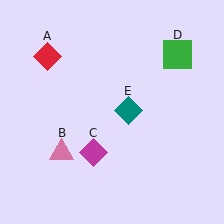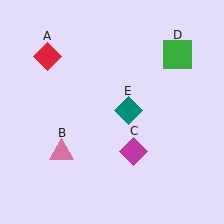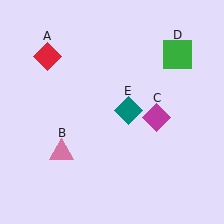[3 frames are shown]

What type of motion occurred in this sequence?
The magenta diamond (object C) rotated counterclockwise around the center of the scene.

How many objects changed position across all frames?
1 object changed position: magenta diamond (object C).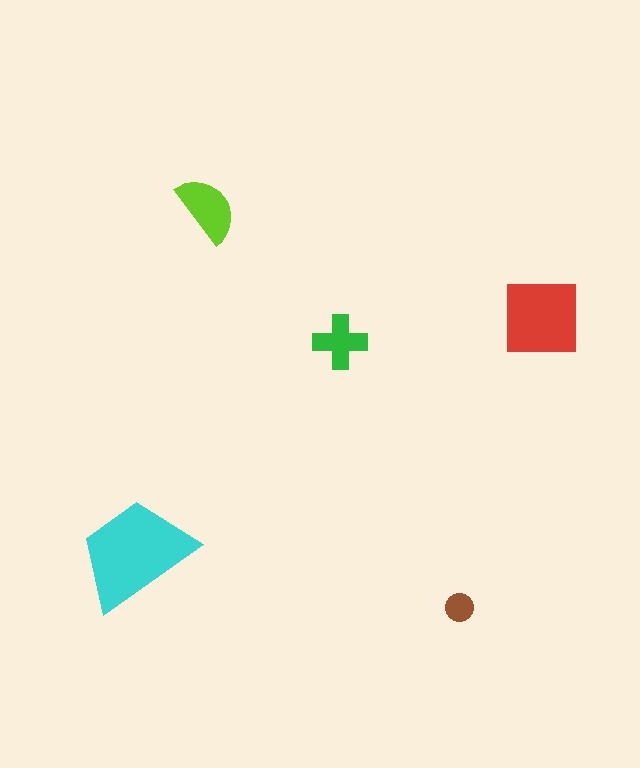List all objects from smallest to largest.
The brown circle, the green cross, the lime semicircle, the red square, the cyan trapezoid.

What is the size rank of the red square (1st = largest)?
2nd.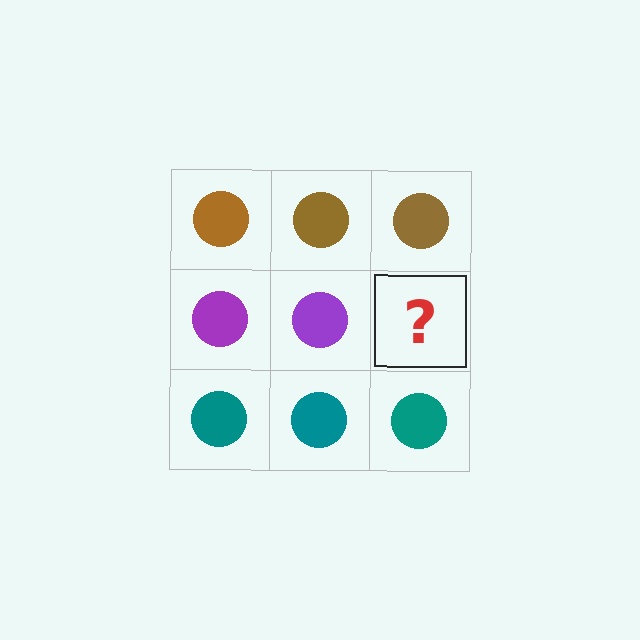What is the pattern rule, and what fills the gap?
The rule is that each row has a consistent color. The gap should be filled with a purple circle.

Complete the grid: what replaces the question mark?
The question mark should be replaced with a purple circle.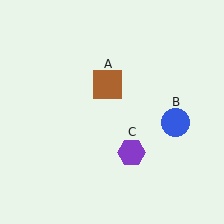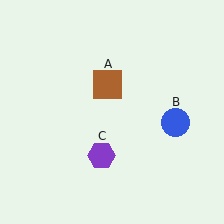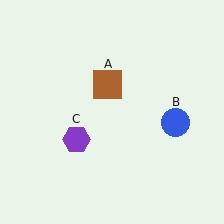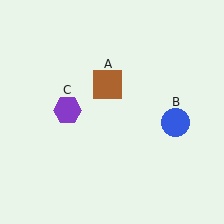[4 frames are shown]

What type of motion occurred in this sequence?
The purple hexagon (object C) rotated clockwise around the center of the scene.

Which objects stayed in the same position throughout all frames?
Brown square (object A) and blue circle (object B) remained stationary.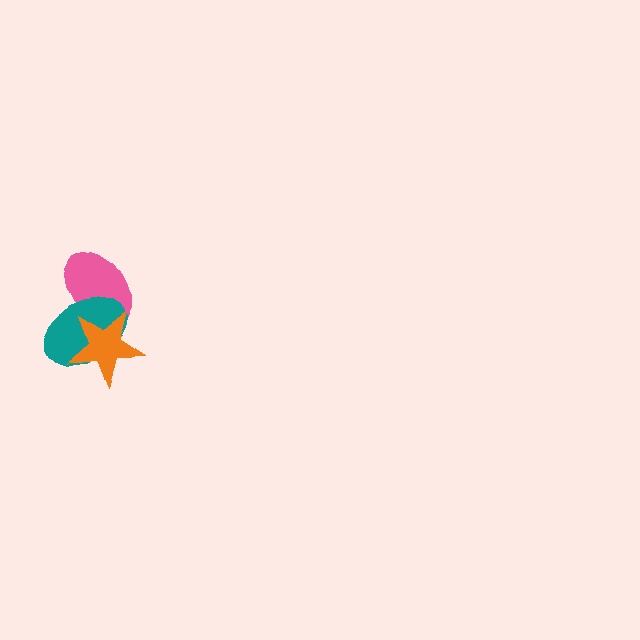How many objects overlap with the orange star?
2 objects overlap with the orange star.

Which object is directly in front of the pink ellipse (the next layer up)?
The teal ellipse is directly in front of the pink ellipse.